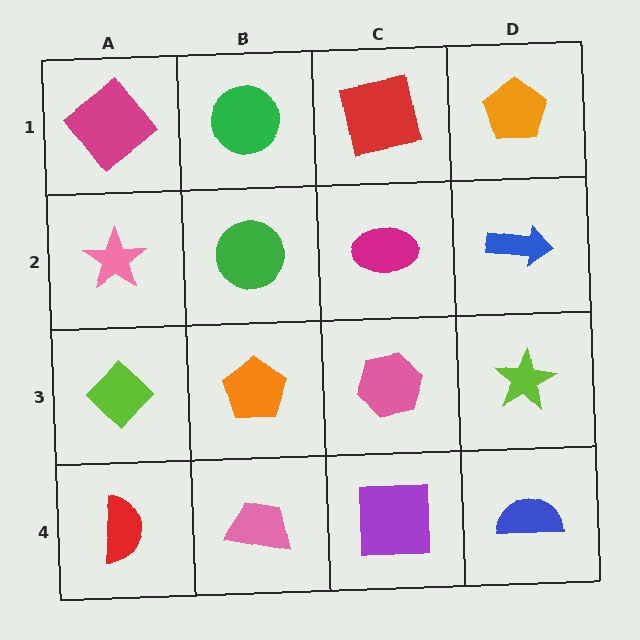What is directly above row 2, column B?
A green circle.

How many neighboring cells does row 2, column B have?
4.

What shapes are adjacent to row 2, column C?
A red square (row 1, column C), a pink hexagon (row 3, column C), a green circle (row 2, column B), a blue arrow (row 2, column D).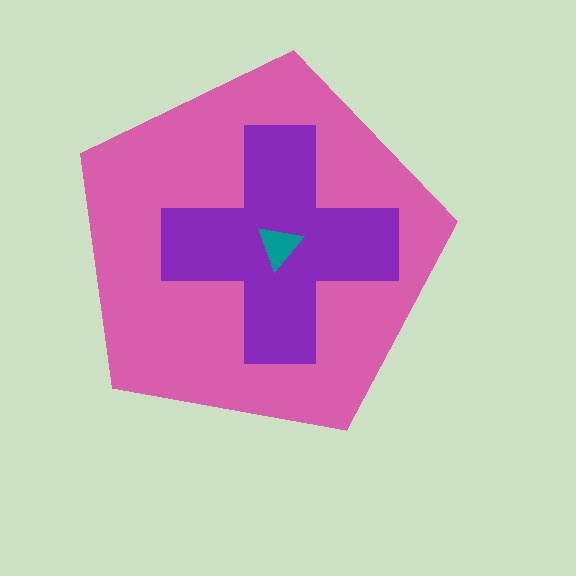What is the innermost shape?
The teal triangle.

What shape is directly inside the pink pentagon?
The purple cross.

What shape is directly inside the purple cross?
The teal triangle.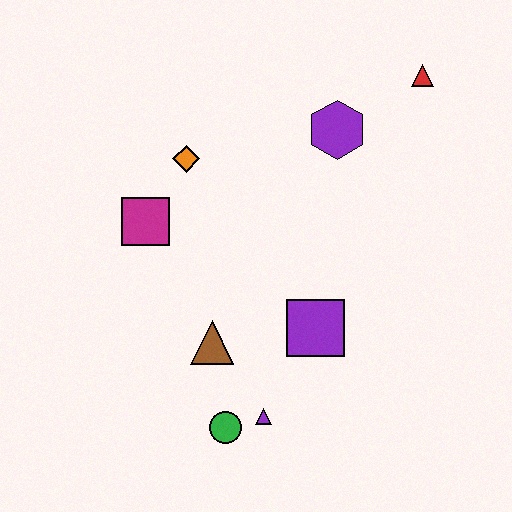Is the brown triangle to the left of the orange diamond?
No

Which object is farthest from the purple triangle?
The red triangle is farthest from the purple triangle.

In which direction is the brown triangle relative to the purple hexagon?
The brown triangle is below the purple hexagon.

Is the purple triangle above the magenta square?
No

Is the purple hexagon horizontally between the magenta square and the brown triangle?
No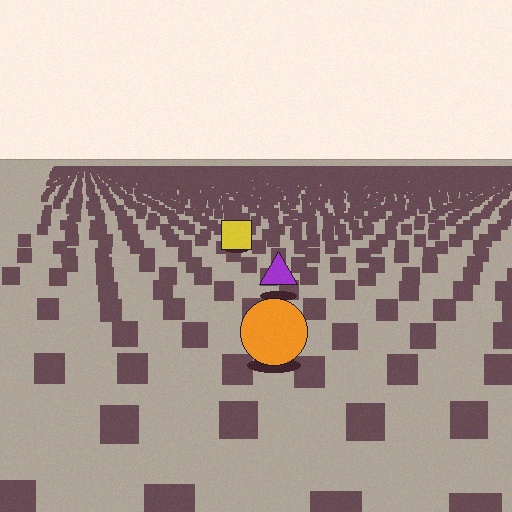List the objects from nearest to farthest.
From nearest to farthest: the orange circle, the purple triangle, the yellow square.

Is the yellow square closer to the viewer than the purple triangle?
No. The purple triangle is closer — you can tell from the texture gradient: the ground texture is coarser near it.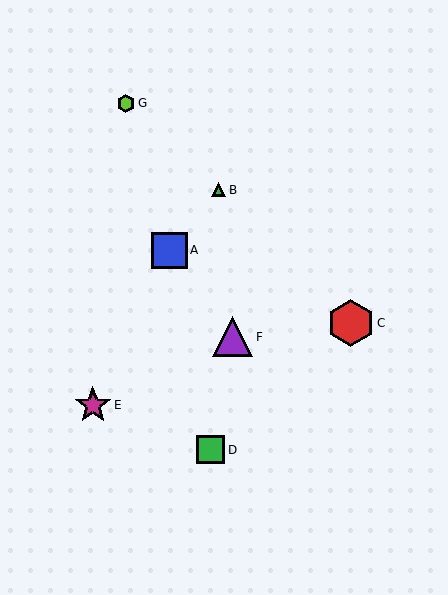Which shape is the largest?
The red hexagon (labeled C) is the largest.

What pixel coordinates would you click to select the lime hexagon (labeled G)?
Click at (126, 103) to select the lime hexagon G.